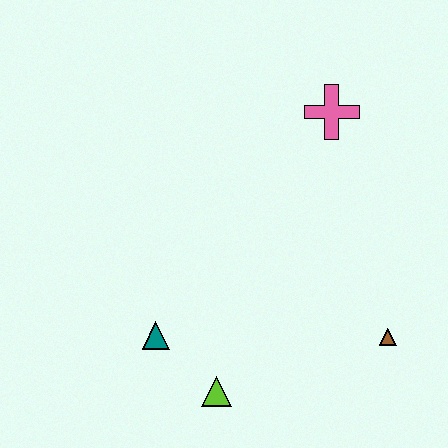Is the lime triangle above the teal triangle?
No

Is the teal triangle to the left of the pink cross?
Yes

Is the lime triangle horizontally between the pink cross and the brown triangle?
No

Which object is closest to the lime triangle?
The teal triangle is closest to the lime triangle.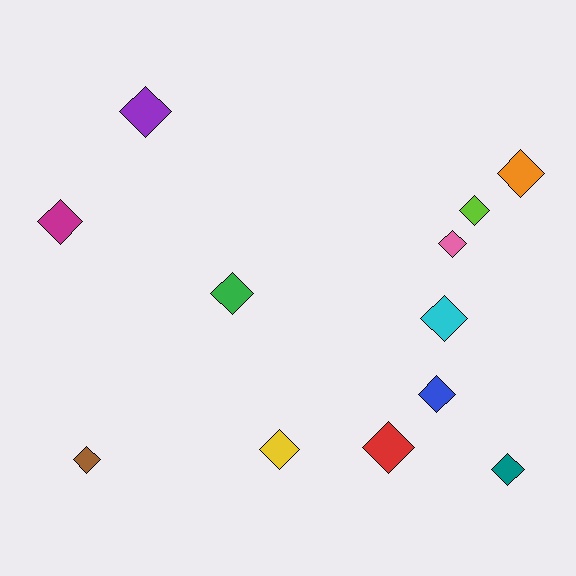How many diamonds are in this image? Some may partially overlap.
There are 12 diamonds.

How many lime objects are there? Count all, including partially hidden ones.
There is 1 lime object.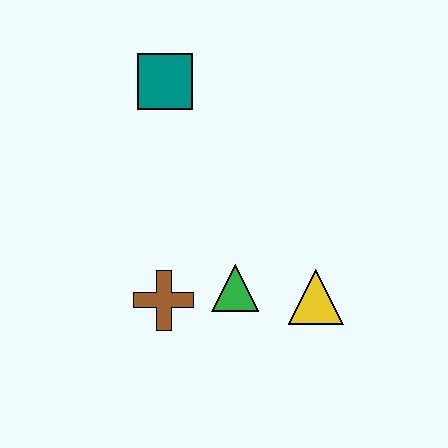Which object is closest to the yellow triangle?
The green triangle is closest to the yellow triangle.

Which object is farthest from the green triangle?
The teal square is farthest from the green triangle.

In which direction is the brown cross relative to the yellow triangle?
The brown cross is to the left of the yellow triangle.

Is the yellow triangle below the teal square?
Yes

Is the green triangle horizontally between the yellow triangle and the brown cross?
Yes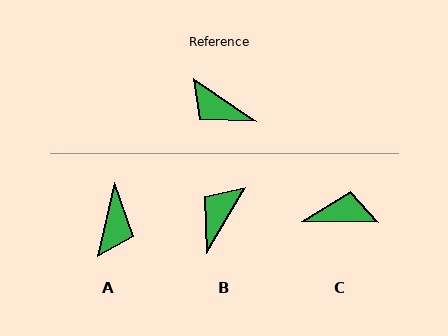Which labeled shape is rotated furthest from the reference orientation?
C, about 147 degrees away.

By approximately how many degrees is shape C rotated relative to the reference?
Approximately 147 degrees clockwise.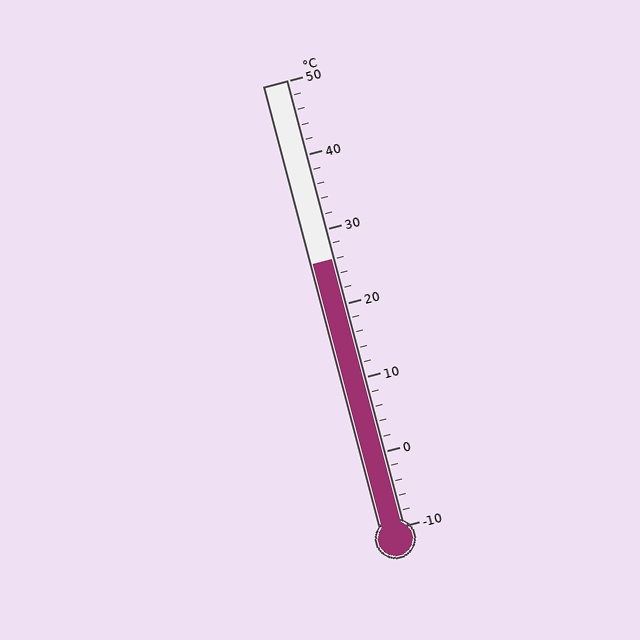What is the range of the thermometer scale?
The thermometer scale ranges from -10°C to 50°C.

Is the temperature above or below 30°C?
The temperature is below 30°C.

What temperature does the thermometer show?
The thermometer shows approximately 26°C.